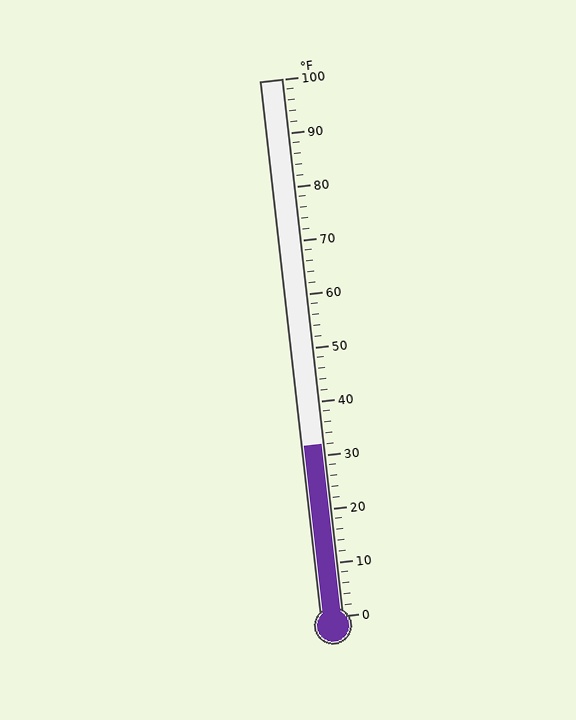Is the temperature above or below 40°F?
The temperature is below 40°F.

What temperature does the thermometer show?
The thermometer shows approximately 32°F.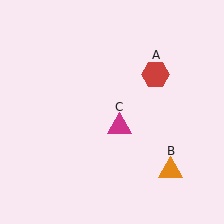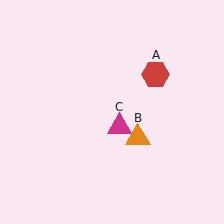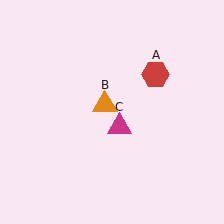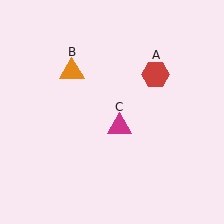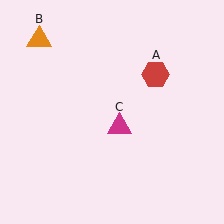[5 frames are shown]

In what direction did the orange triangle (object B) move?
The orange triangle (object B) moved up and to the left.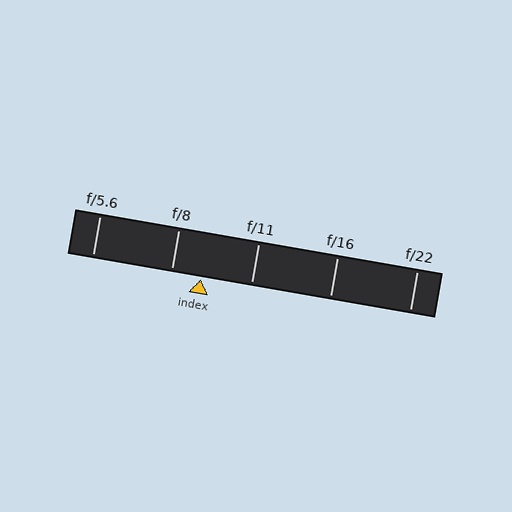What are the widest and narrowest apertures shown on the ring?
The widest aperture shown is f/5.6 and the narrowest is f/22.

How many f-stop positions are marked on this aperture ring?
There are 5 f-stop positions marked.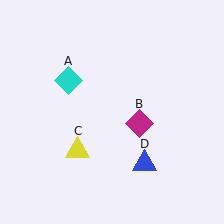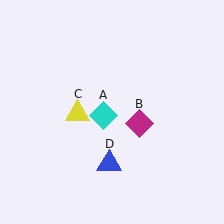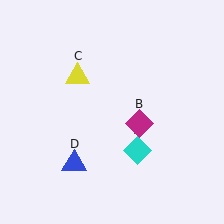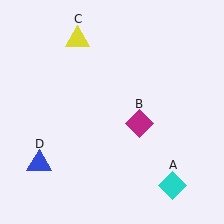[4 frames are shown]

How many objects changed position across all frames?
3 objects changed position: cyan diamond (object A), yellow triangle (object C), blue triangle (object D).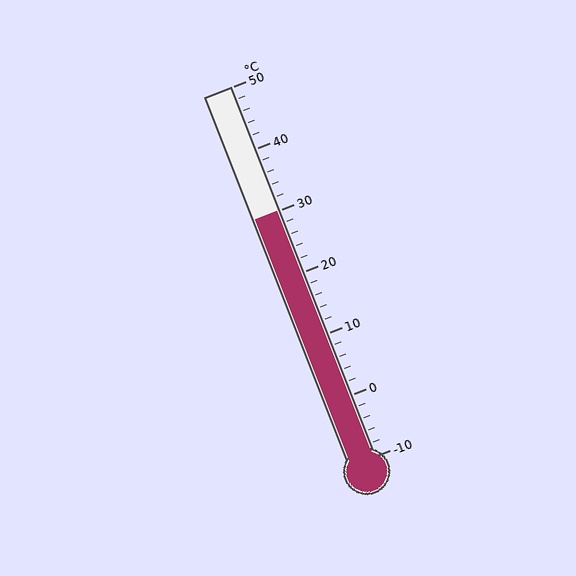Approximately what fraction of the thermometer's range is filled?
The thermometer is filled to approximately 65% of its range.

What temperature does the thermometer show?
The thermometer shows approximately 30°C.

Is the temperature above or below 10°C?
The temperature is above 10°C.